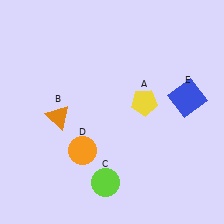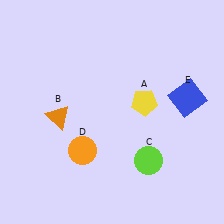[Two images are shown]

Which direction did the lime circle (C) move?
The lime circle (C) moved right.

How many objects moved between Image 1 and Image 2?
1 object moved between the two images.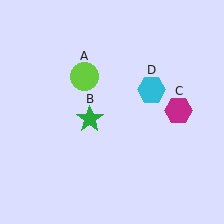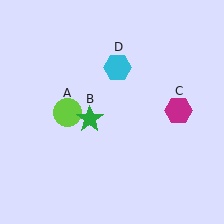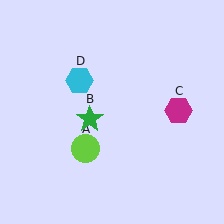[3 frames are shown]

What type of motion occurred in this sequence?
The lime circle (object A), cyan hexagon (object D) rotated counterclockwise around the center of the scene.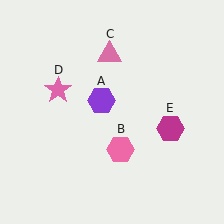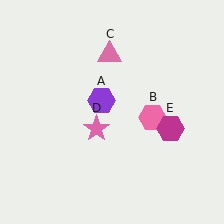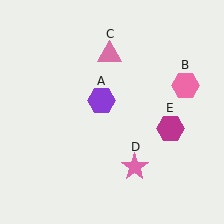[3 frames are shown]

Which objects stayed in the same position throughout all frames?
Purple hexagon (object A) and pink triangle (object C) and magenta hexagon (object E) remained stationary.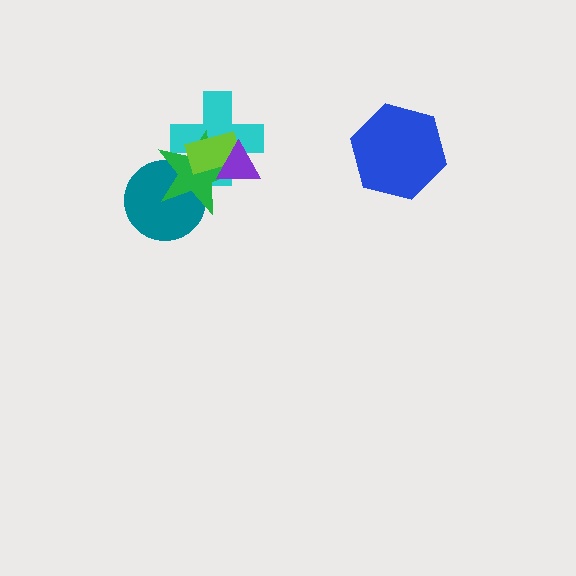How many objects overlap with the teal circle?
1 object overlaps with the teal circle.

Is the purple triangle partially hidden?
No, no other shape covers it.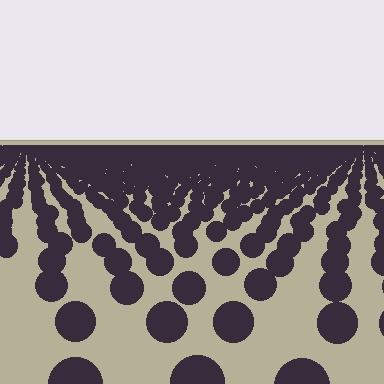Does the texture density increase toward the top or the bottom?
Density increases toward the top.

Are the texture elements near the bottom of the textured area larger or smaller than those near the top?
Larger. Near the bottom, elements are closer to the viewer and appear at a bigger on-screen size.